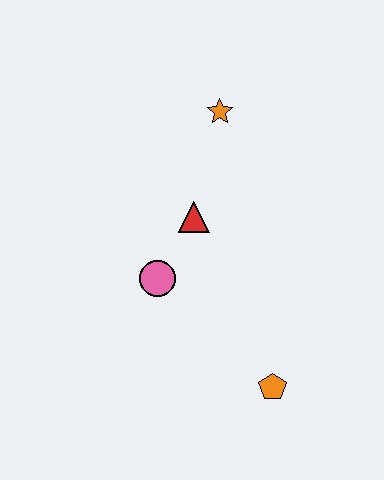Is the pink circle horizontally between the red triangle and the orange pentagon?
No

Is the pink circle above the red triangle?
No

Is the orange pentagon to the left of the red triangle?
No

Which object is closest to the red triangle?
The pink circle is closest to the red triangle.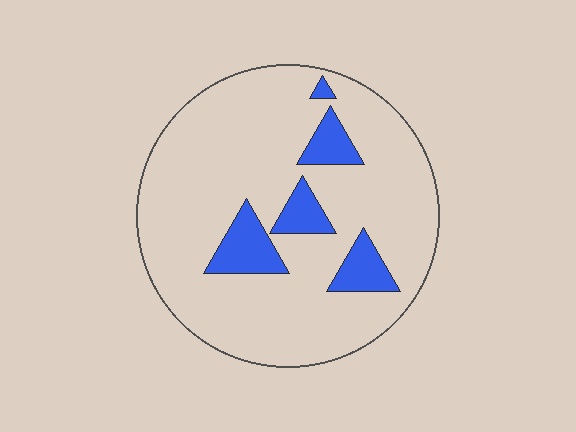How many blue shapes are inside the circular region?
5.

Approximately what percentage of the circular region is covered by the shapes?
Approximately 15%.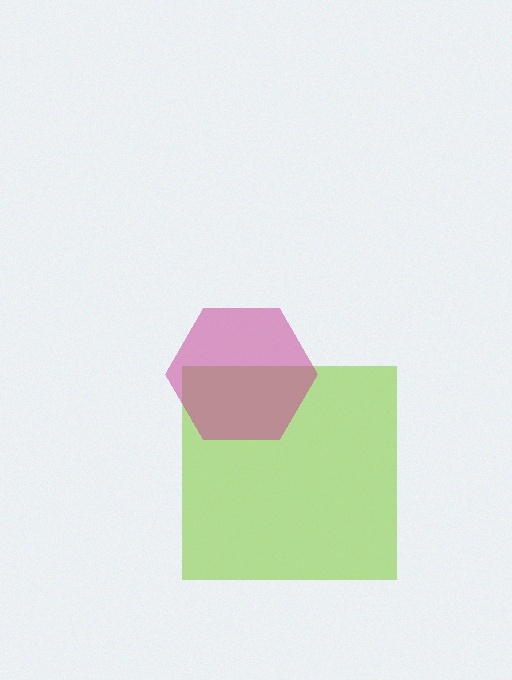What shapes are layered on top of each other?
The layered shapes are: a lime square, a magenta hexagon.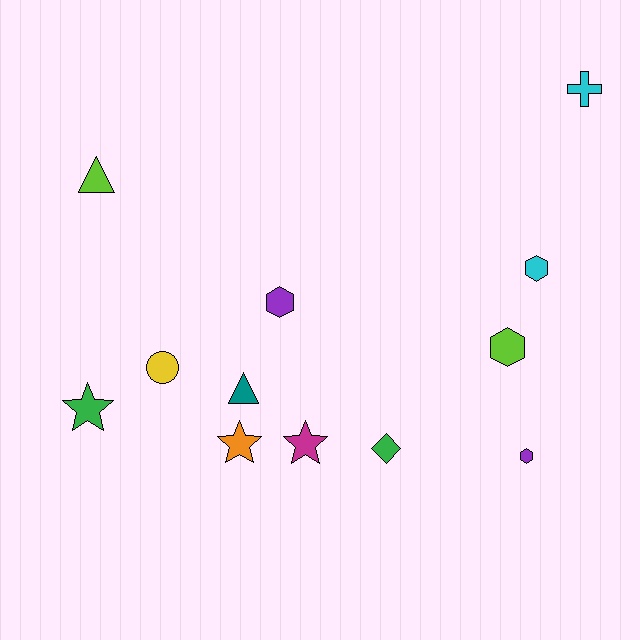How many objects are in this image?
There are 12 objects.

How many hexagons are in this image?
There are 4 hexagons.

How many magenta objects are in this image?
There is 1 magenta object.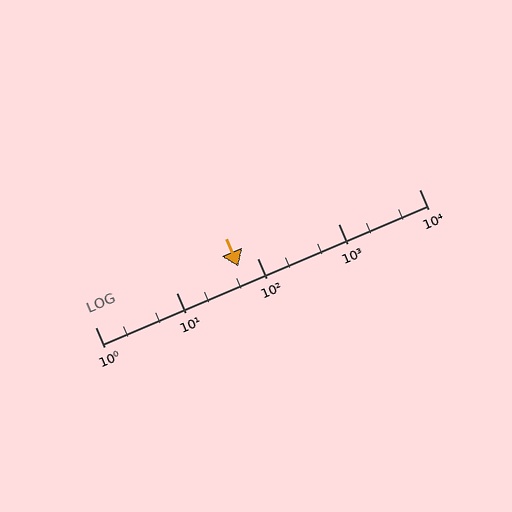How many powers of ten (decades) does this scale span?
The scale spans 4 decades, from 1 to 10000.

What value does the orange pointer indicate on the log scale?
The pointer indicates approximately 58.